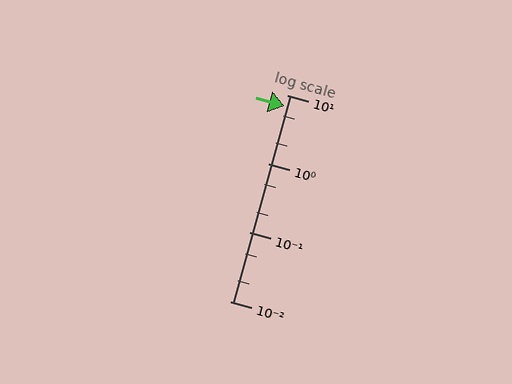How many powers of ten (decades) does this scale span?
The scale spans 3 decades, from 0.01 to 10.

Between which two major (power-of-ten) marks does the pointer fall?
The pointer is between 1 and 10.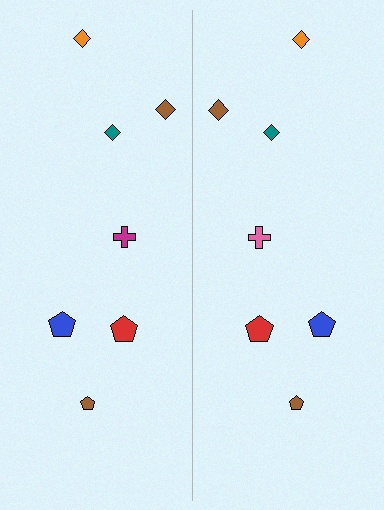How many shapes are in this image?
There are 14 shapes in this image.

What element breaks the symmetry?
The pink cross on the right side breaks the symmetry — its mirror counterpart is magenta.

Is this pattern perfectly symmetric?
No, the pattern is not perfectly symmetric. The pink cross on the right side breaks the symmetry — its mirror counterpart is magenta.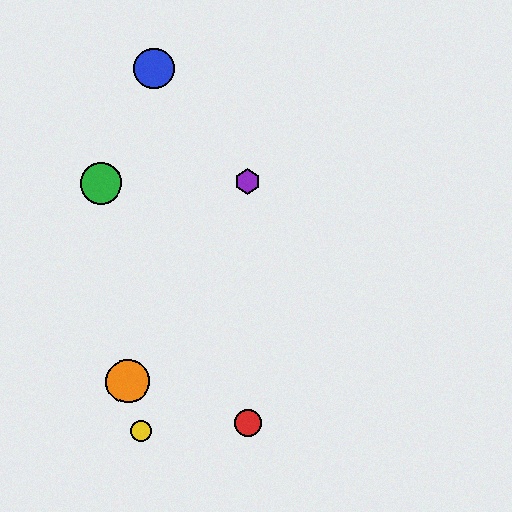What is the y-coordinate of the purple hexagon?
The purple hexagon is at y≈182.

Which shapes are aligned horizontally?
The green circle, the purple hexagon are aligned horizontally.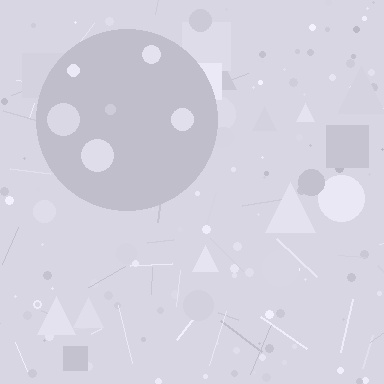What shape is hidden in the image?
A circle is hidden in the image.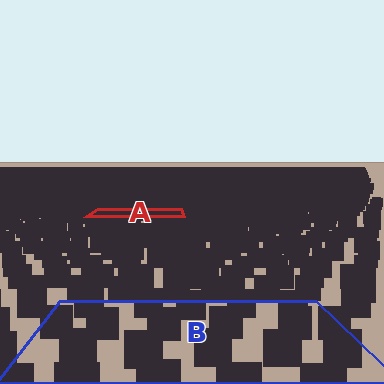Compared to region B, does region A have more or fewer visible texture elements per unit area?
Region A has more texture elements per unit area — they are packed more densely because it is farther away.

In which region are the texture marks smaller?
The texture marks are smaller in region A, because it is farther away.